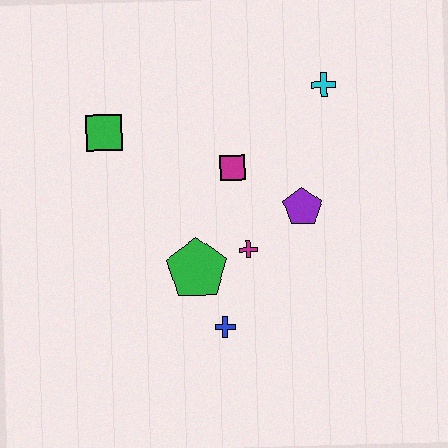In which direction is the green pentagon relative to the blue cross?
The green pentagon is above the blue cross.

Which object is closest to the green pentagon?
The magenta cross is closest to the green pentagon.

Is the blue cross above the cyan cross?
No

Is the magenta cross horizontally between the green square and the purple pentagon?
Yes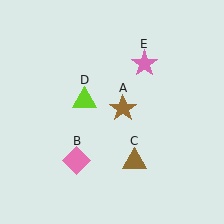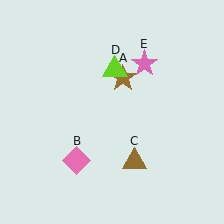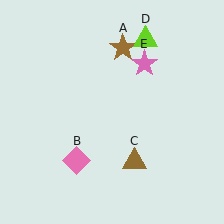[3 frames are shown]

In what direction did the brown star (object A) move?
The brown star (object A) moved up.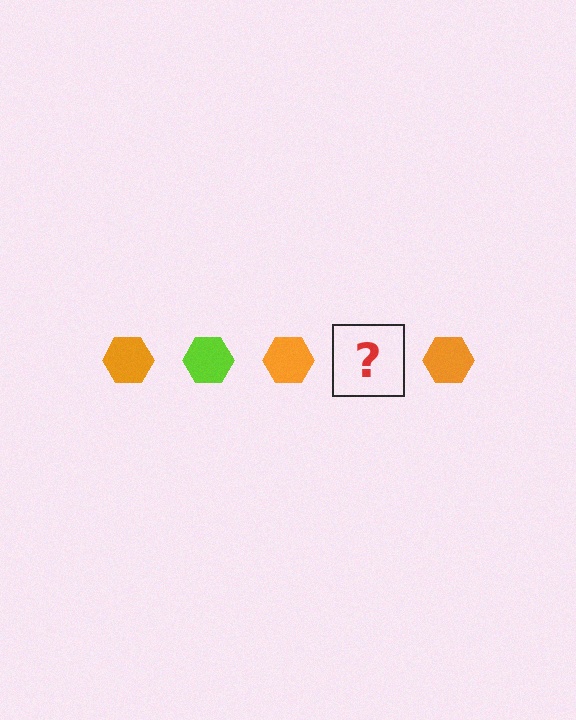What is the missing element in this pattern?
The missing element is a lime hexagon.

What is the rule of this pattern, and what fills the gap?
The rule is that the pattern cycles through orange, lime hexagons. The gap should be filled with a lime hexagon.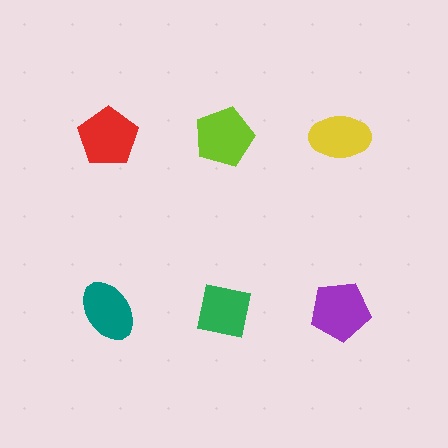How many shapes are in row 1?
3 shapes.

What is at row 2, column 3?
A purple pentagon.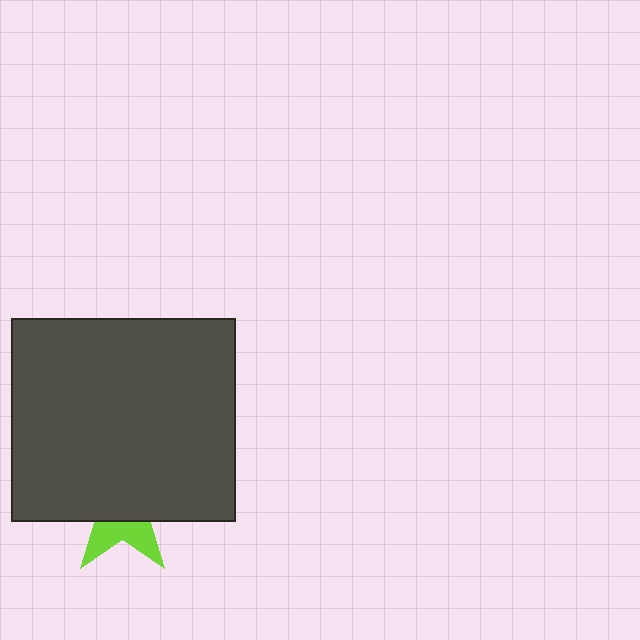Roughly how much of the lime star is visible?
A small part of it is visible (roughly 36%).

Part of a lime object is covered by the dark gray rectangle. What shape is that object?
It is a star.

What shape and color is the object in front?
The object in front is a dark gray rectangle.